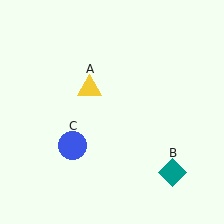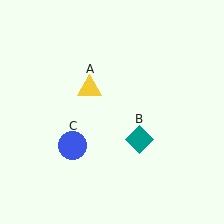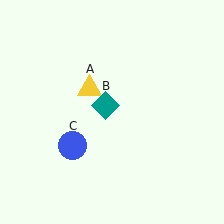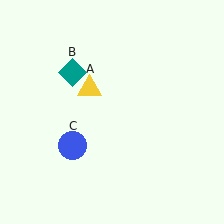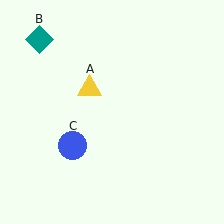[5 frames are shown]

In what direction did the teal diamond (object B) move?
The teal diamond (object B) moved up and to the left.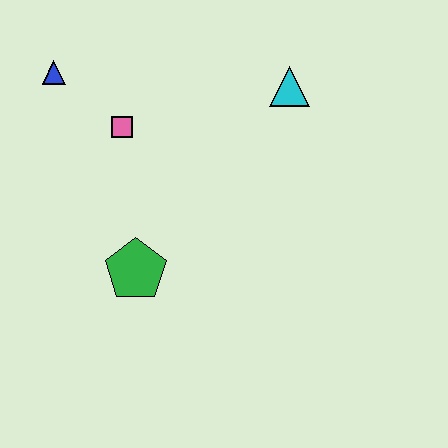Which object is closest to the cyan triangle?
The pink square is closest to the cyan triangle.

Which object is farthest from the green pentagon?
The cyan triangle is farthest from the green pentagon.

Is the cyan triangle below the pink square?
No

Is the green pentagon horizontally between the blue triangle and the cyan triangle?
Yes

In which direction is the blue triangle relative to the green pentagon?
The blue triangle is above the green pentagon.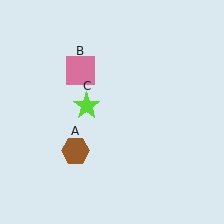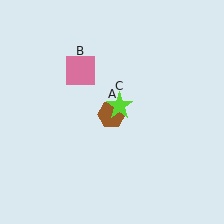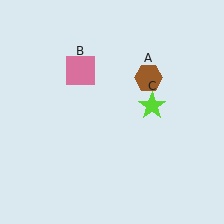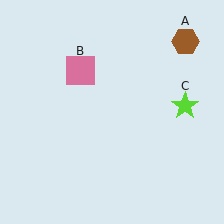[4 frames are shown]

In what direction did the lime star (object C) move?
The lime star (object C) moved right.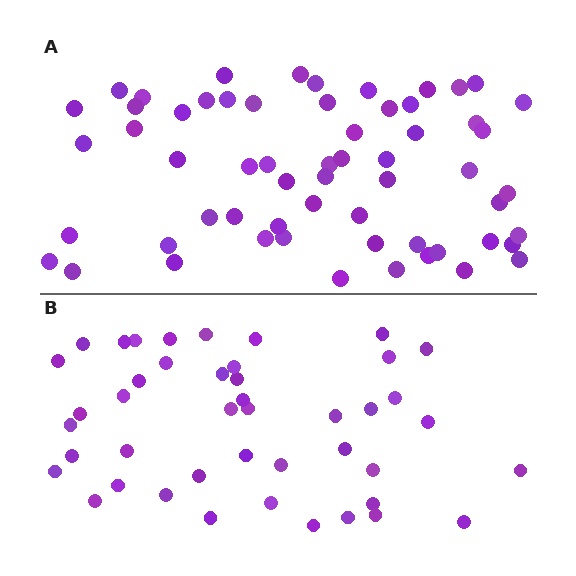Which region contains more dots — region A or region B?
Region A (the top region) has more dots.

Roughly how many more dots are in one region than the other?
Region A has approximately 15 more dots than region B.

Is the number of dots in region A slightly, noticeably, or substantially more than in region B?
Region A has noticeably more, but not dramatically so. The ratio is roughly 1.4 to 1.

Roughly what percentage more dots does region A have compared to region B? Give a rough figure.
About 35% more.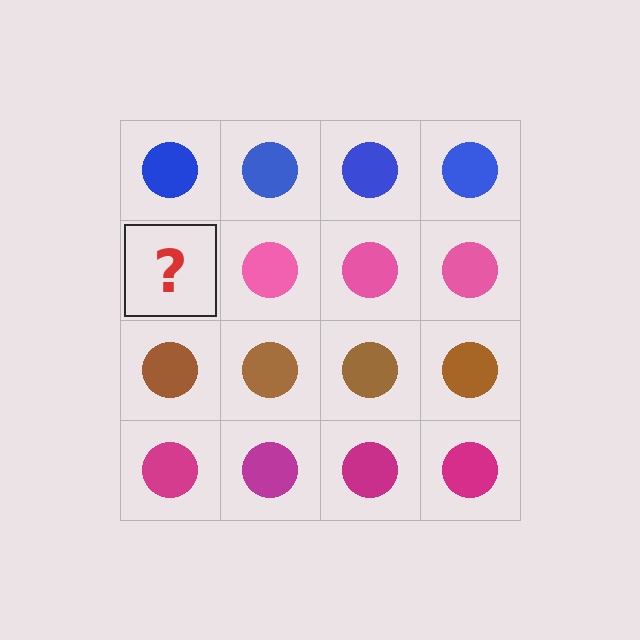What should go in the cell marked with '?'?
The missing cell should contain a pink circle.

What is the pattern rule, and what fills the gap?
The rule is that each row has a consistent color. The gap should be filled with a pink circle.